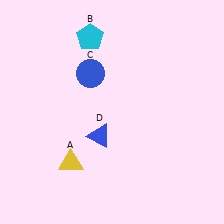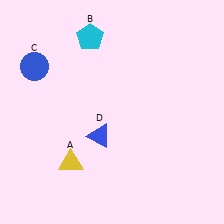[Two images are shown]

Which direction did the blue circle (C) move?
The blue circle (C) moved left.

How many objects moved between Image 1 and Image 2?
1 object moved between the two images.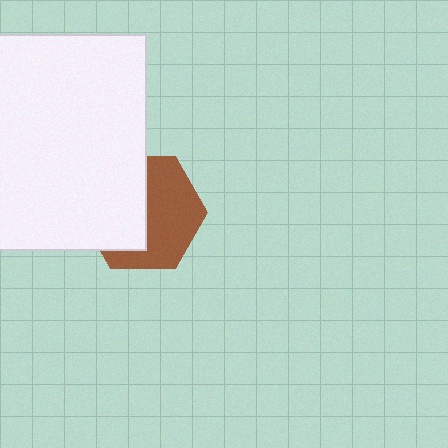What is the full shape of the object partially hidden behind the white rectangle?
The partially hidden object is a brown hexagon.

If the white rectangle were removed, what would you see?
You would see the complete brown hexagon.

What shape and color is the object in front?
The object in front is a white rectangle.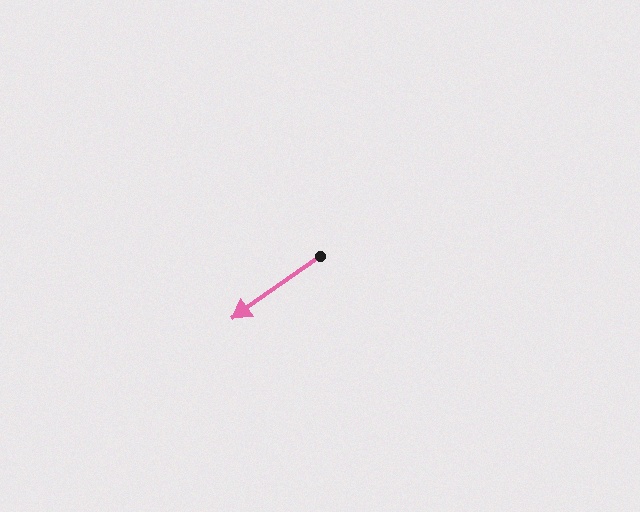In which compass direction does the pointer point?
Southwest.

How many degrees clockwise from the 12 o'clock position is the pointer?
Approximately 235 degrees.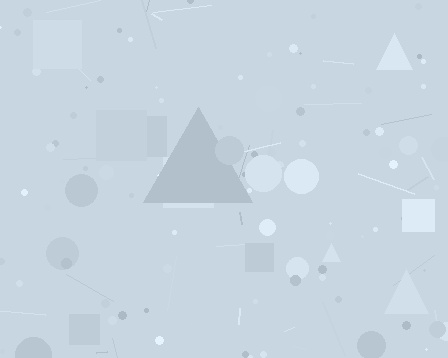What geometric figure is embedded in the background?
A triangle is embedded in the background.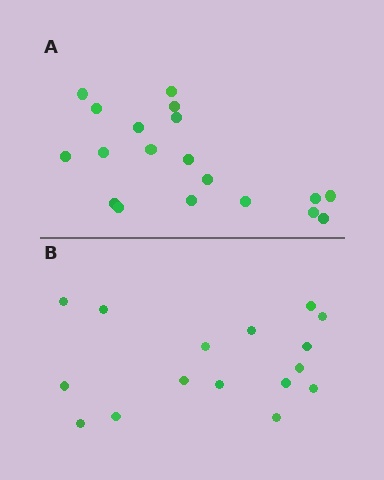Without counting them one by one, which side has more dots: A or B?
Region A (the top region) has more dots.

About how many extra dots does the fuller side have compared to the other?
Region A has just a few more — roughly 2 or 3 more dots than region B.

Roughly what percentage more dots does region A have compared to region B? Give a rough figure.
About 20% more.